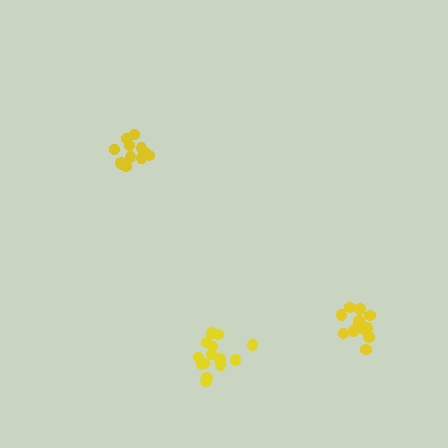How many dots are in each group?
Group 1: 12 dots, Group 2: 14 dots, Group 3: 13 dots (39 total).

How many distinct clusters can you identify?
There are 3 distinct clusters.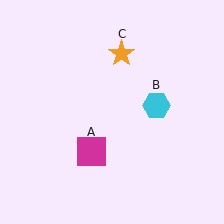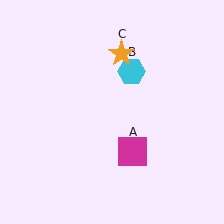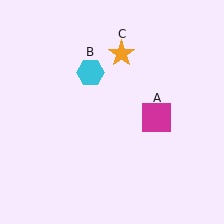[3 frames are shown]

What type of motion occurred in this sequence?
The magenta square (object A), cyan hexagon (object B) rotated counterclockwise around the center of the scene.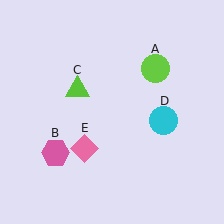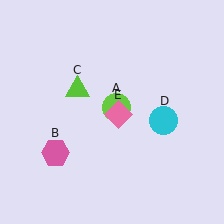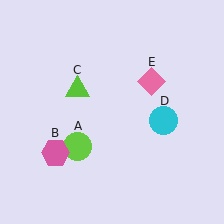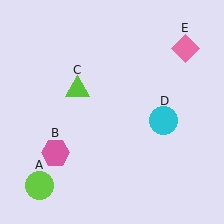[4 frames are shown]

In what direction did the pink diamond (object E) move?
The pink diamond (object E) moved up and to the right.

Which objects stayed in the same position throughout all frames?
Pink hexagon (object B) and lime triangle (object C) and cyan circle (object D) remained stationary.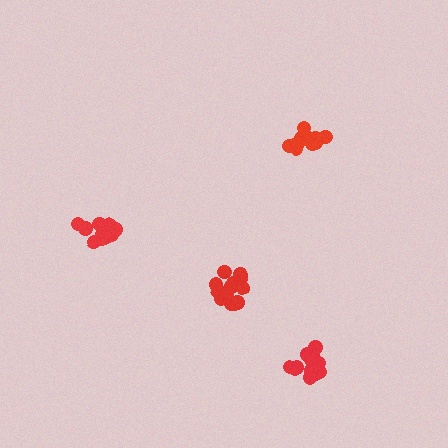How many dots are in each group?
Group 1: 10 dots, Group 2: 15 dots, Group 3: 11 dots, Group 4: 16 dots (52 total).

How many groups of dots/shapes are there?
There are 4 groups.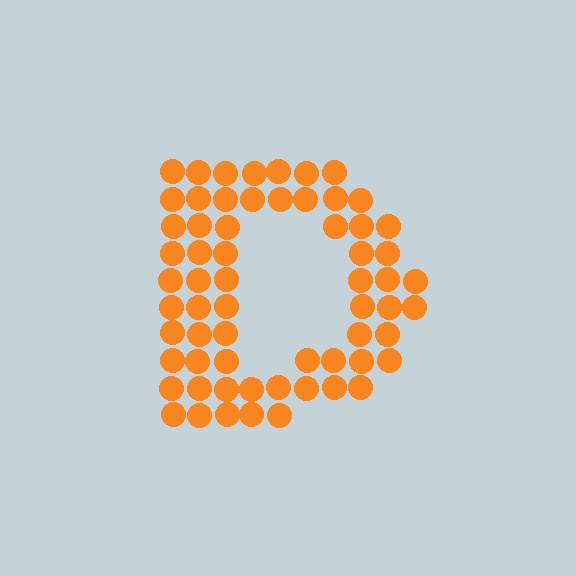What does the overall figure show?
The overall figure shows the letter D.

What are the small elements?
The small elements are circles.